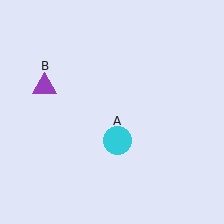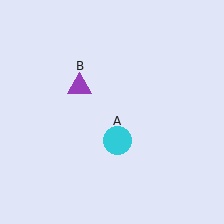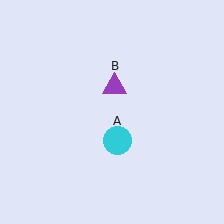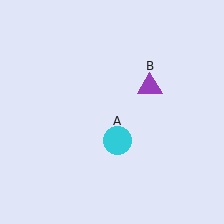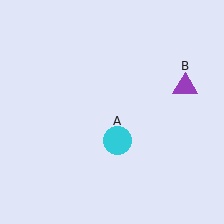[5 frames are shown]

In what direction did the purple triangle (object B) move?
The purple triangle (object B) moved right.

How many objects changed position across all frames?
1 object changed position: purple triangle (object B).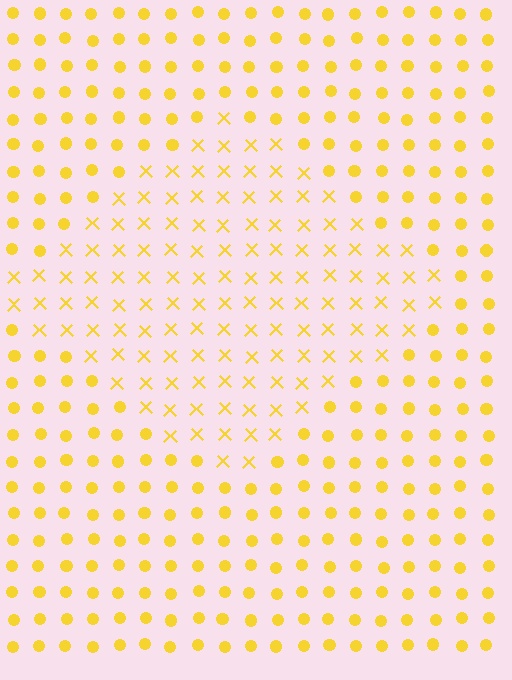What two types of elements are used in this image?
The image uses X marks inside the diamond region and circles outside it.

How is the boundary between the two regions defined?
The boundary is defined by a change in element shape: X marks inside vs. circles outside. All elements share the same color and spacing.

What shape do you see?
I see a diamond.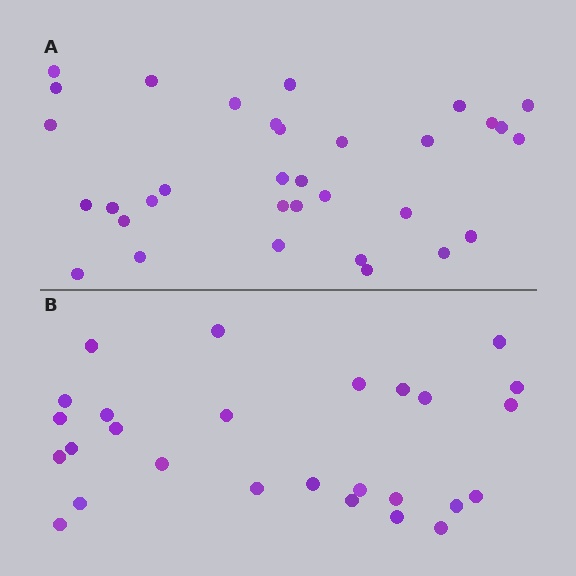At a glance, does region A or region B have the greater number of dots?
Region A (the top region) has more dots.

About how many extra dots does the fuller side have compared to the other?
Region A has about 6 more dots than region B.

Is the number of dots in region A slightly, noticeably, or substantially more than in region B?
Region A has only slightly more — the two regions are fairly close. The ratio is roughly 1.2 to 1.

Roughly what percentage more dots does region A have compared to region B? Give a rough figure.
About 20% more.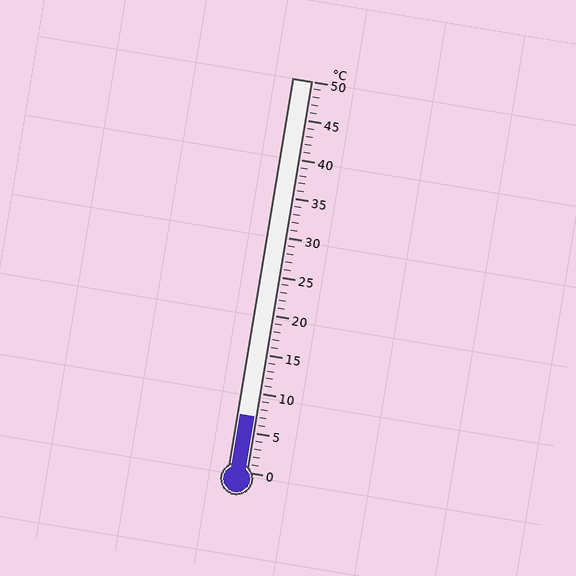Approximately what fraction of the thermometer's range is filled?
The thermometer is filled to approximately 15% of its range.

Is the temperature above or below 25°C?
The temperature is below 25°C.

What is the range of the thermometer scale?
The thermometer scale ranges from 0°C to 50°C.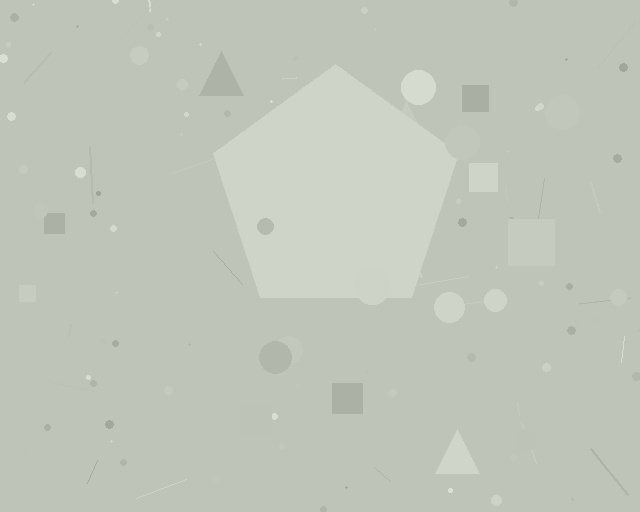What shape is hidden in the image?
A pentagon is hidden in the image.